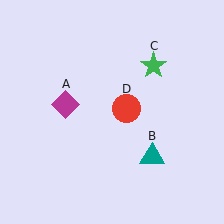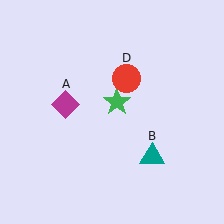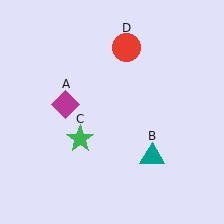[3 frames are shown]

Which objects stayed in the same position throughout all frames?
Magenta diamond (object A) and teal triangle (object B) remained stationary.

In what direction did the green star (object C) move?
The green star (object C) moved down and to the left.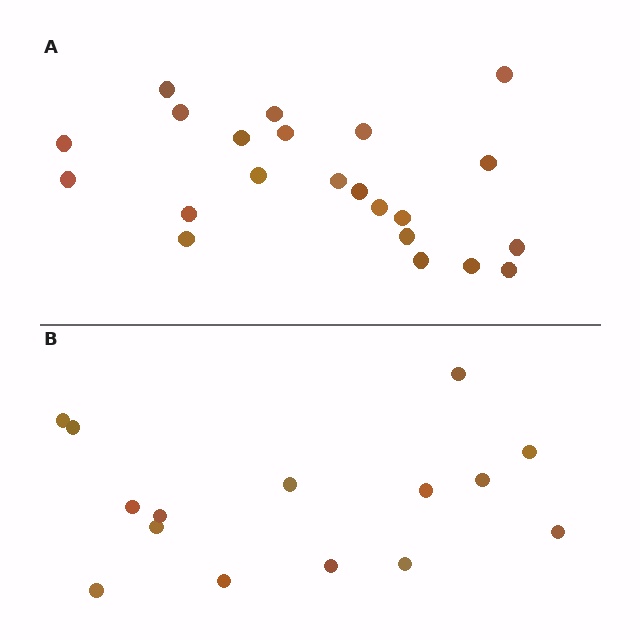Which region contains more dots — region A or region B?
Region A (the top region) has more dots.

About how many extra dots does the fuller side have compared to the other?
Region A has roughly 8 or so more dots than region B.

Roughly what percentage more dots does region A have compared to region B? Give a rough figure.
About 45% more.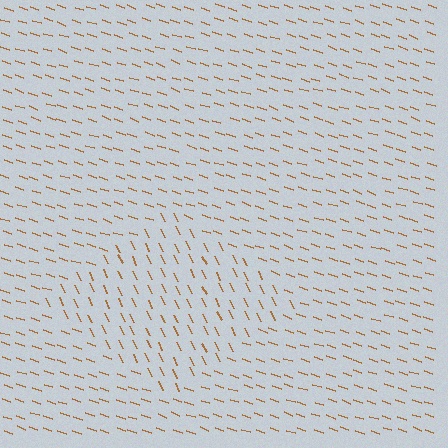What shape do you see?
I see a diamond.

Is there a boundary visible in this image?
Yes, there is a texture boundary formed by a change in line orientation.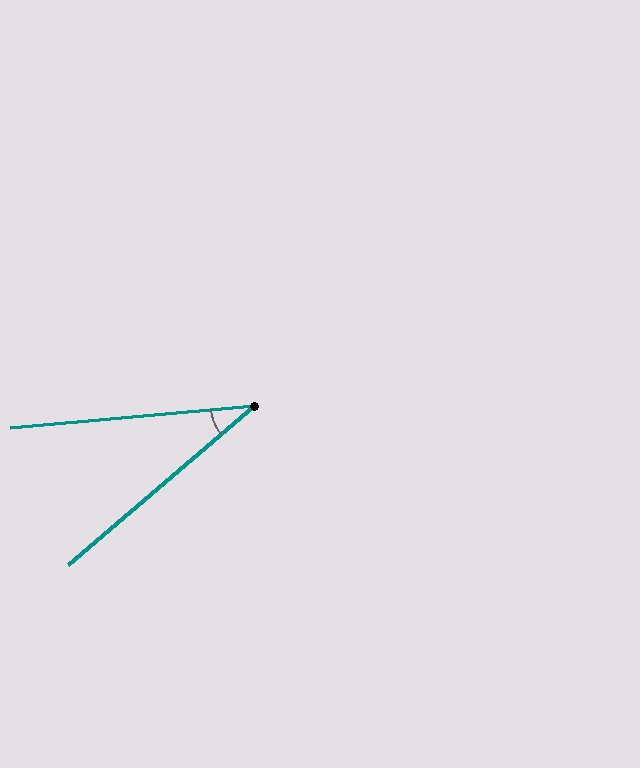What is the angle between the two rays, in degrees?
Approximately 36 degrees.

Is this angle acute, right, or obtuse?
It is acute.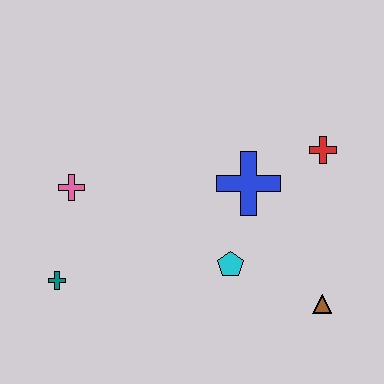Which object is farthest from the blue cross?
The teal cross is farthest from the blue cross.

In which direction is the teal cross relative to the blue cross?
The teal cross is to the left of the blue cross.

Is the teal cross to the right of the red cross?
No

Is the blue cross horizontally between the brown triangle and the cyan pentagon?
Yes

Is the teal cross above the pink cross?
No